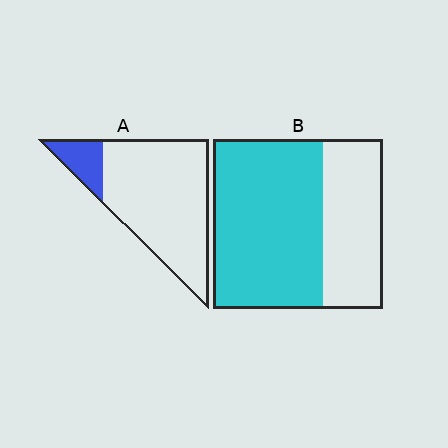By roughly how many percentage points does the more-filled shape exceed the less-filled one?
By roughly 50 percentage points (B over A).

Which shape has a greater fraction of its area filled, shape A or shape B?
Shape B.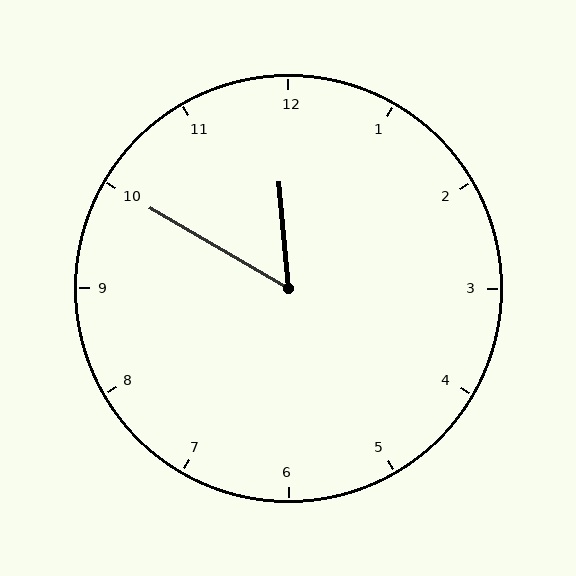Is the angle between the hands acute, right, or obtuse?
It is acute.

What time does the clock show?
11:50.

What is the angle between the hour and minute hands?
Approximately 55 degrees.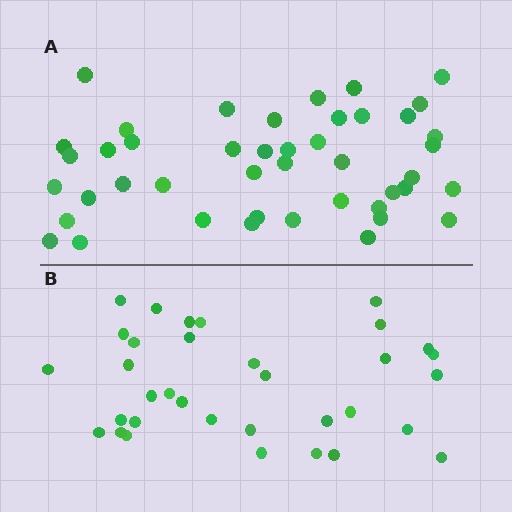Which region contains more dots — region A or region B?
Region A (the top region) has more dots.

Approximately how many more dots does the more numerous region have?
Region A has roughly 10 or so more dots than region B.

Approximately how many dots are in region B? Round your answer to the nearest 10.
About 30 dots. (The exact count is 34, which rounds to 30.)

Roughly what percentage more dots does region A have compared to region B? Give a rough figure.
About 30% more.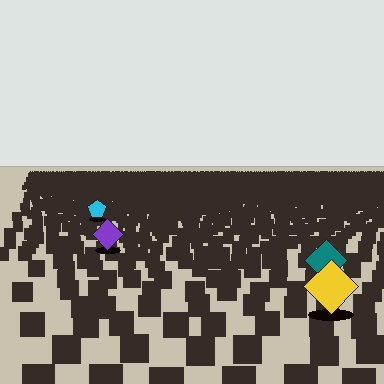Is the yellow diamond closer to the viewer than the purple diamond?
Yes. The yellow diamond is closer — you can tell from the texture gradient: the ground texture is coarser near it.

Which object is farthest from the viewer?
The cyan pentagon is farthest from the viewer. It appears smaller and the ground texture around it is denser.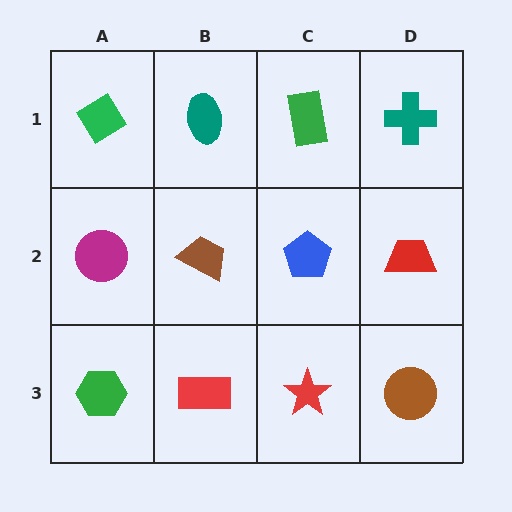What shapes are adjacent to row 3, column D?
A red trapezoid (row 2, column D), a red star (row 3, column C).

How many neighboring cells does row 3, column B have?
3.